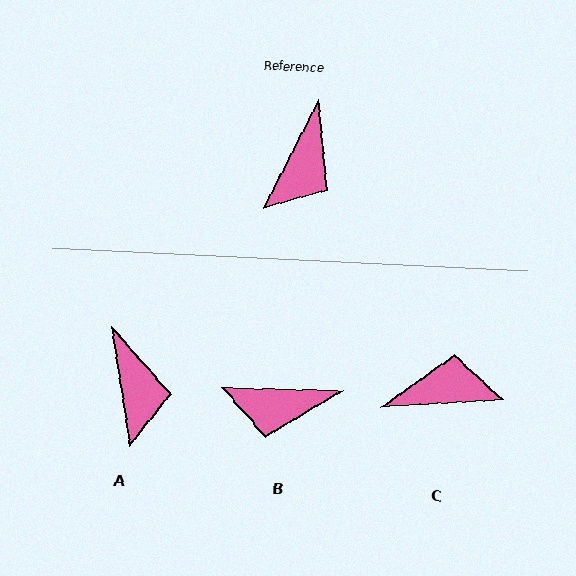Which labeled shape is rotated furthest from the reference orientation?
C, about 121 degrees away.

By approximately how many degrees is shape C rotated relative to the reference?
Approximately 121 degrees counter-clockwise.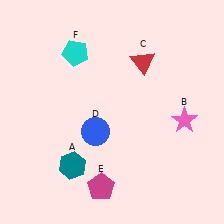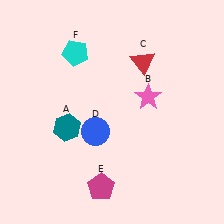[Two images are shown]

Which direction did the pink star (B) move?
The pink star (B) moved left.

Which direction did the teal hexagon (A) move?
The teal hexagon (A) moved up.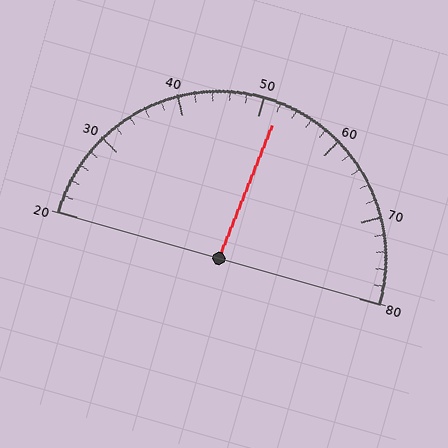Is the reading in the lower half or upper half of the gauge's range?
The reading is in the upper half of the range (20 to 80).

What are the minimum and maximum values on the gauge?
The gauge ranges from 20 to 80.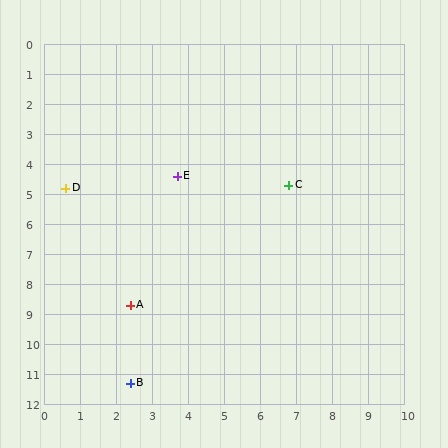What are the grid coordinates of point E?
Point E is at approximately (3.7, 4.4).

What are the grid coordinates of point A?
Point A is at approximately (2.4, 8.7).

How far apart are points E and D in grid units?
Points E and D are about 3.1 grid units apart.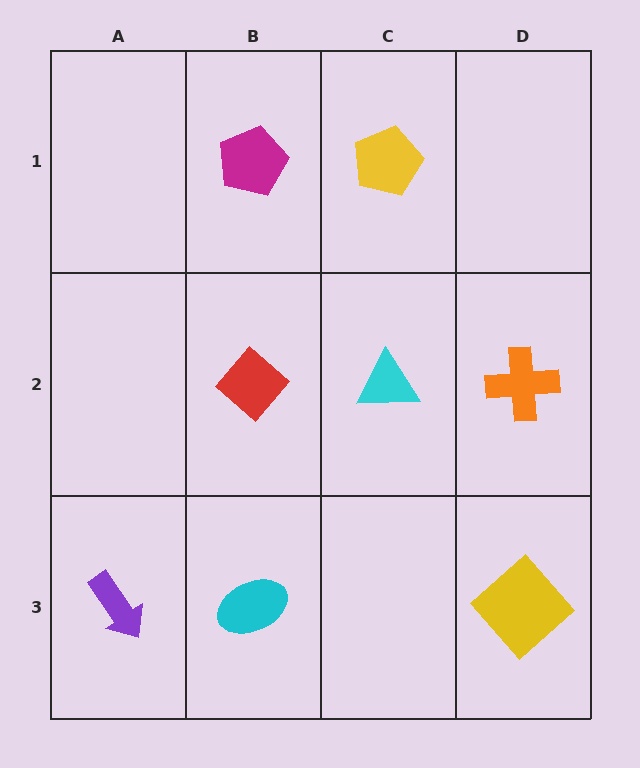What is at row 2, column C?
A cyan triangle.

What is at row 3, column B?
A cyan ellipse.